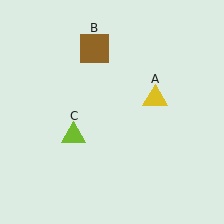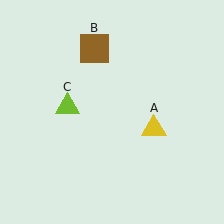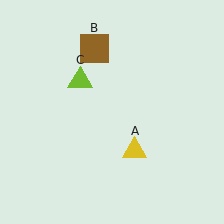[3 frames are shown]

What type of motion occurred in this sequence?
The yellow triangle (object A), lime triangle (object C) rotated clockwise around the center of the scene.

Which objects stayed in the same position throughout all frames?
Brown square (object B) remained stationary.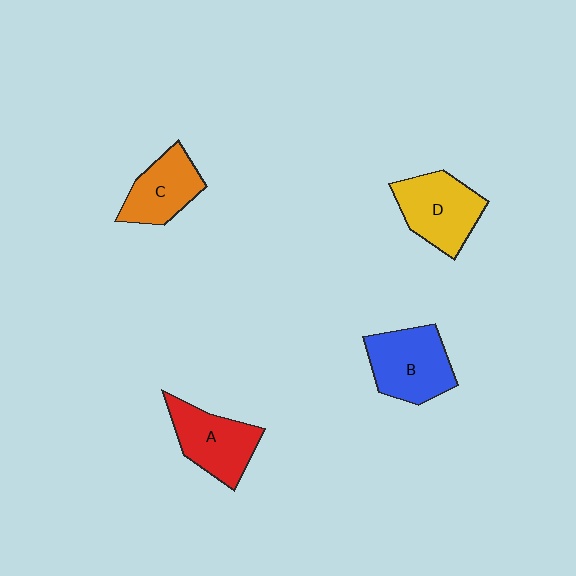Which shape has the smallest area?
Shape C (orange).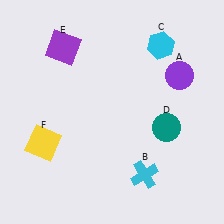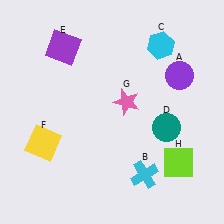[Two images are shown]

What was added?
A pink star (G), a lime square (H) were added in Image 2.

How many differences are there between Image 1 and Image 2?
There are 2 differences between the two images.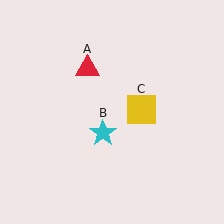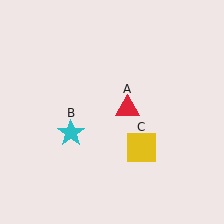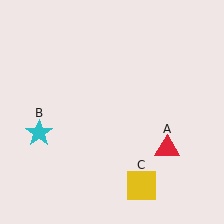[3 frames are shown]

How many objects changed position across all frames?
3 objects changed position: red triangle (object A), cyan star (object B), yellow square (object C).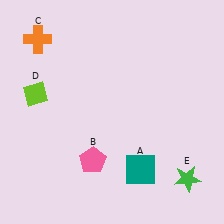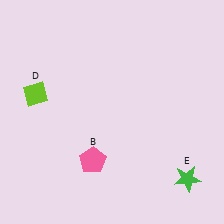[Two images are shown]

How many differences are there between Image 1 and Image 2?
There are 2 differences between the two images.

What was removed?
The teal square (A), the orange cross (C) were removed in Image 2.